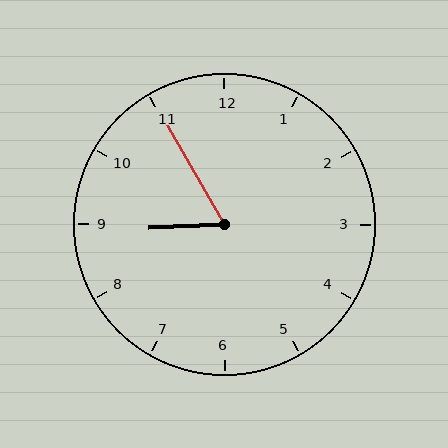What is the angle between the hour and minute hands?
Approximately 62 degrees.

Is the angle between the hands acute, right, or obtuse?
It is acute.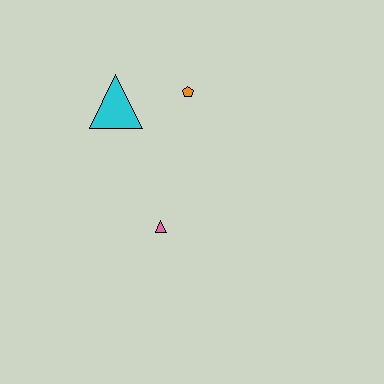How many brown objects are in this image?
There are no brown objects.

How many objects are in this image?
There are 3 objects.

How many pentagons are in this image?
There is 1 pentagon.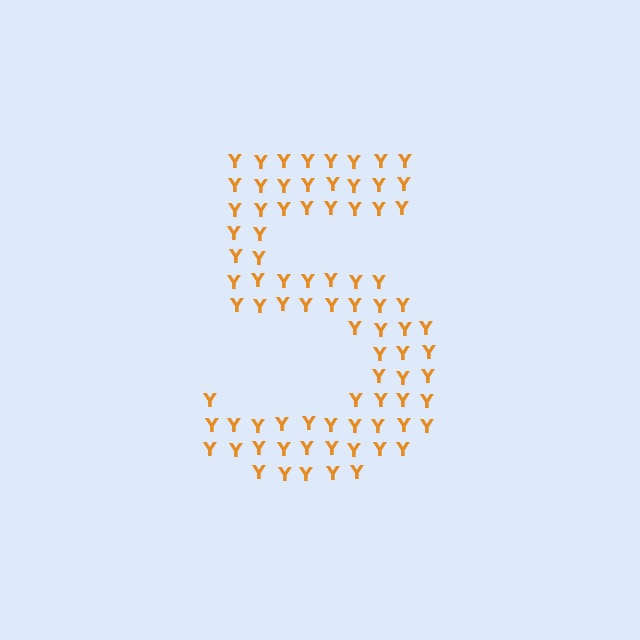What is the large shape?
The large shape is the digit 5.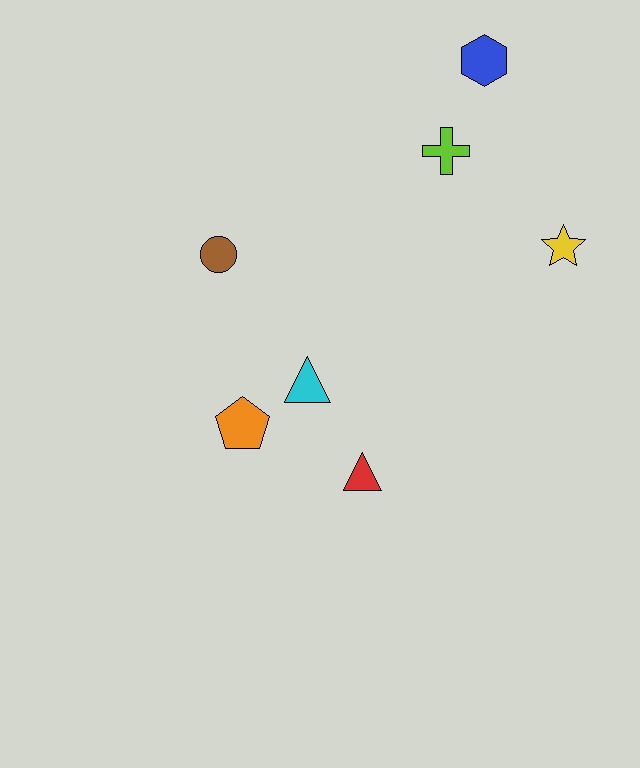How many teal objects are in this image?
There are no teal objects.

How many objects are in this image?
There are 7 objects.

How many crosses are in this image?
There is 1 cross.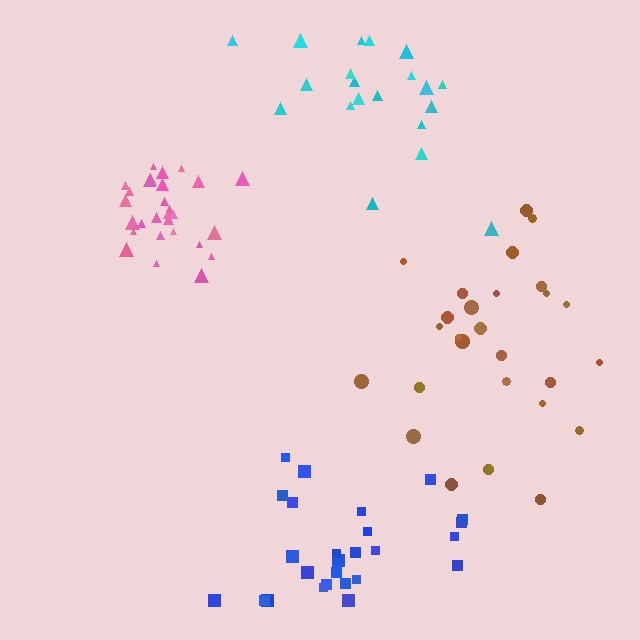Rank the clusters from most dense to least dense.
pink, blue, brown, cyan.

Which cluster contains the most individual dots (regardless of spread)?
Pink (28).